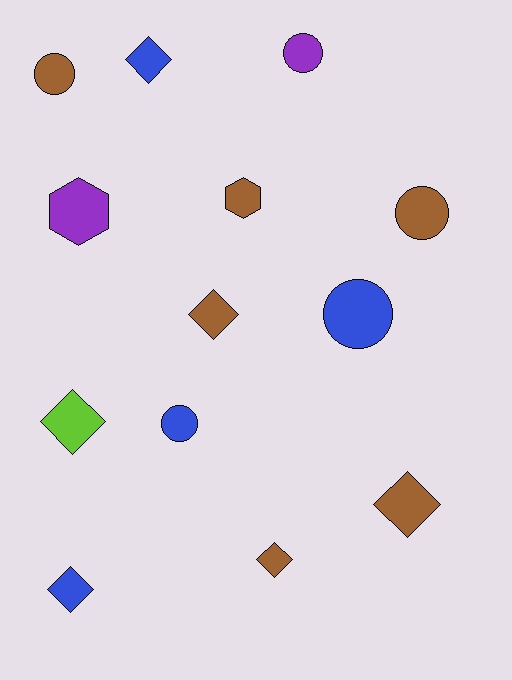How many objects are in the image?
There are 13 objects.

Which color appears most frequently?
Brown, with 6 objects.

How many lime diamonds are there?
There is 1 lime diamond.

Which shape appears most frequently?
Diamond, with 6 objects.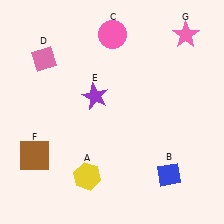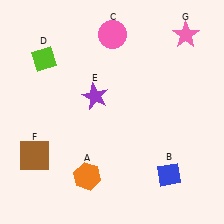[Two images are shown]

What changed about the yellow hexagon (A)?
In Image 1, A is yellow. In Image 2, it changed to orange.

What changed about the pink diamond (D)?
In Image 1, D is pink. In Image 2, it changed to lime.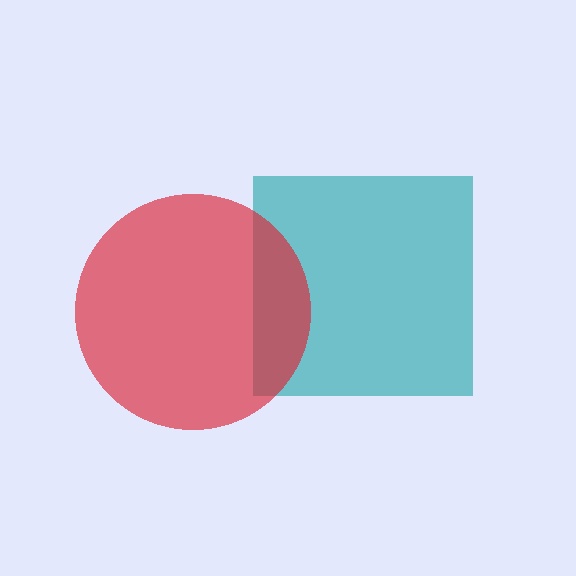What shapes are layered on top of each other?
The layered shapes are: a teal square, a red circle.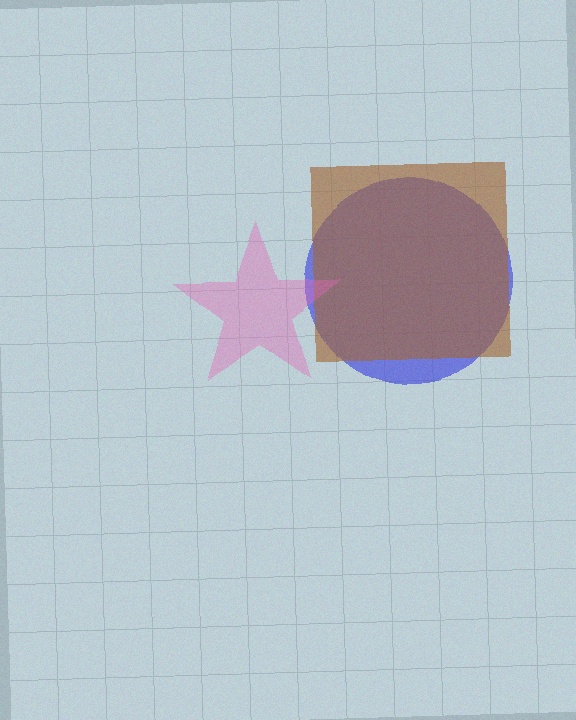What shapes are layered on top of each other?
The layered shapes are: a blue circle, a brown square, a pink star.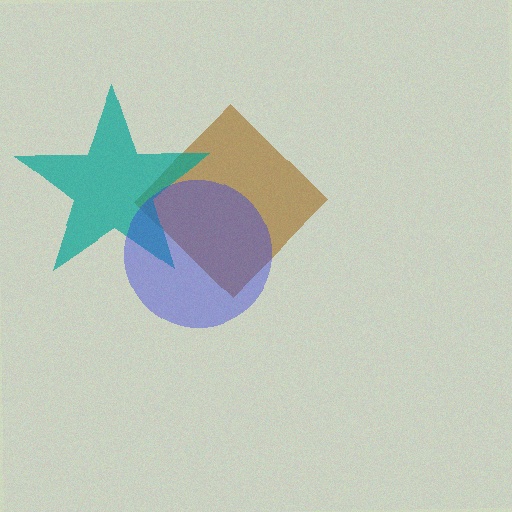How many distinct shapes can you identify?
There are 3 distinct shapes: a brown diamond, a teal star, a blue circle.